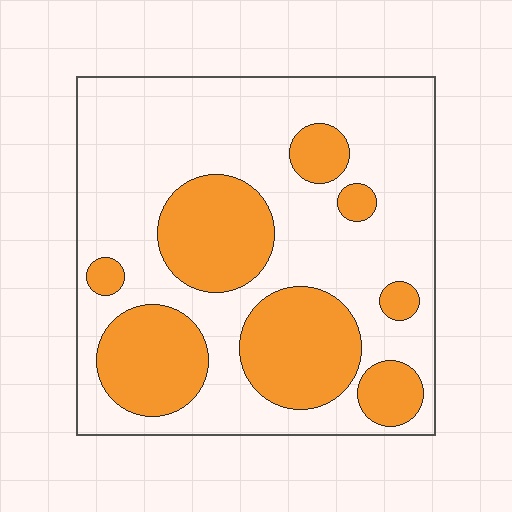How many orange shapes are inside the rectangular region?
8.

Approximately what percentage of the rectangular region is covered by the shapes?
Approximately 35%.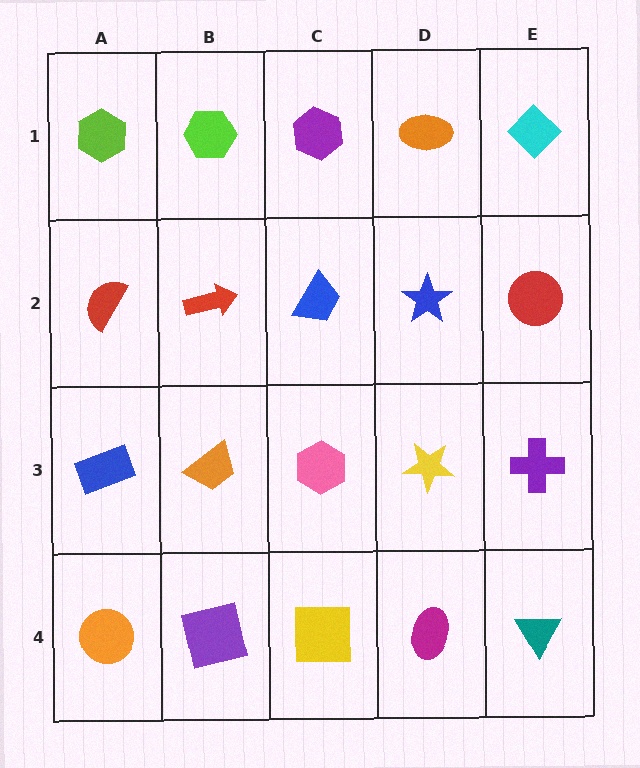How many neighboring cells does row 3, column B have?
4.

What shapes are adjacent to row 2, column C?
A purple hexagon (row 1, column C), a pink hexagon (row 3, column C), a red arrow (row 2, column B), a blue star (row 2, column D).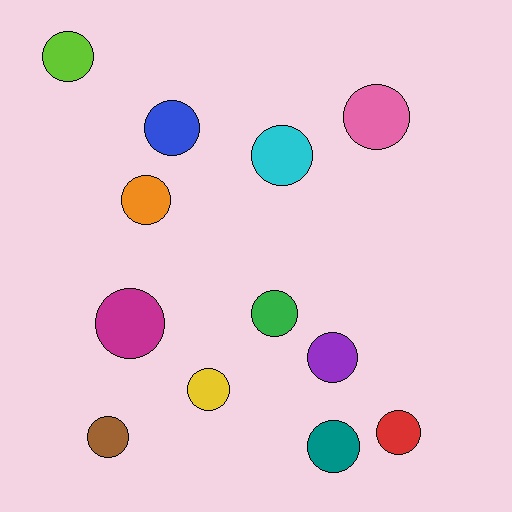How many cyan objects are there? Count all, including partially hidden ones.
There is 1 cyan object.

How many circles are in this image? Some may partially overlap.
There are 12 circles.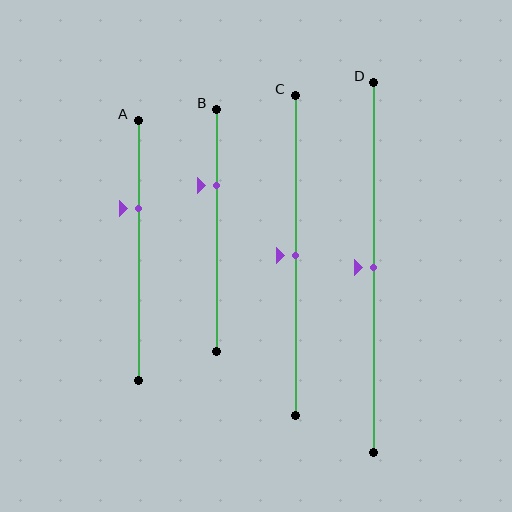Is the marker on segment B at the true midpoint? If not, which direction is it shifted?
No, the marker on segment B is shifted upward by about 19% of the segment length.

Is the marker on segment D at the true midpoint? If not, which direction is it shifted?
Yes, the marker on segment D is at the true midpoint.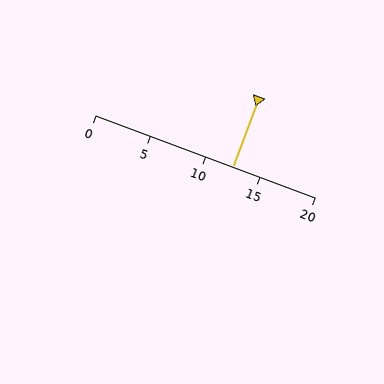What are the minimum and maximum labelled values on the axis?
The axis runs from 0 to 20.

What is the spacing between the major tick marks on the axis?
The major ticks are spaced 5 apart.